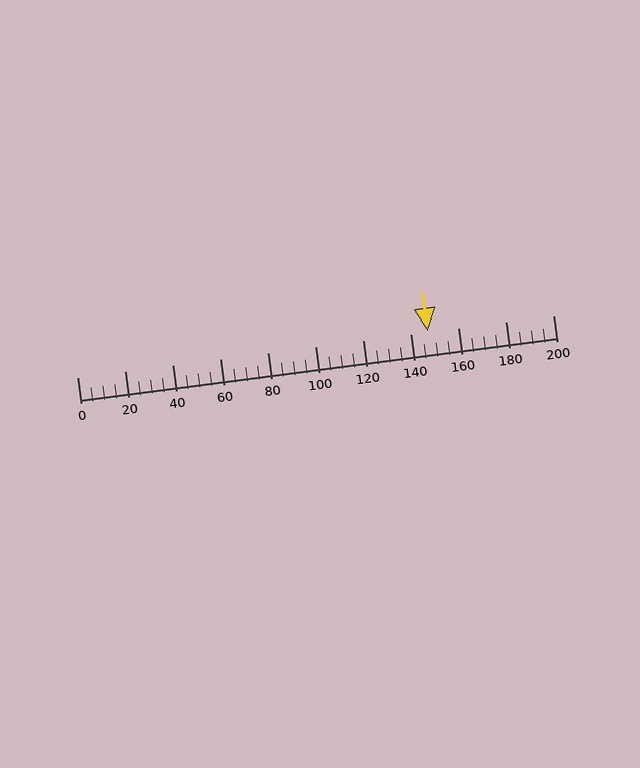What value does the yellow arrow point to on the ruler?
The yellow arrow points to approximately 147.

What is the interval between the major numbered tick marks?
The major tick marks are spaced 20 units apart.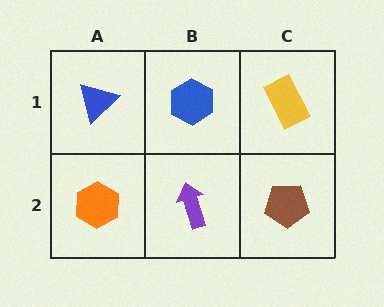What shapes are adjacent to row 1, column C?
A brown pentagon (row 2, column C), a blue hexagon (row 1, column B).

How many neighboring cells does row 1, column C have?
2.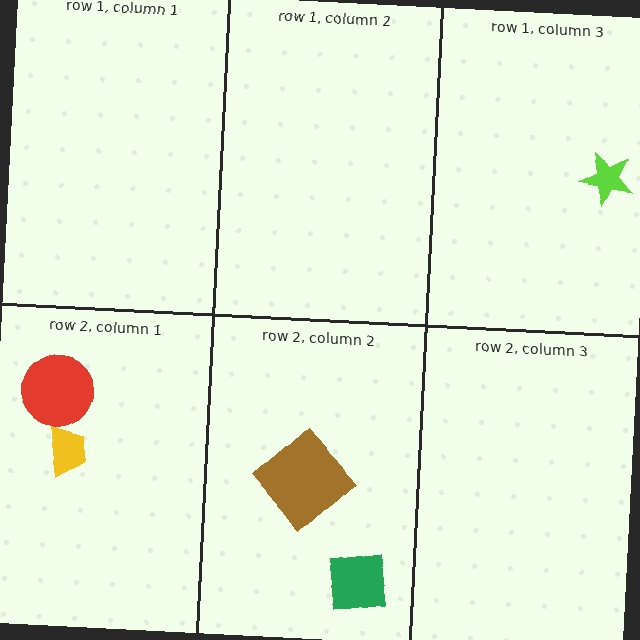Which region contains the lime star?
The row 1, column 3 region.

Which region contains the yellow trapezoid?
The row 2, column 1 region.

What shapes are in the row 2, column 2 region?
The green square, the brown diamond.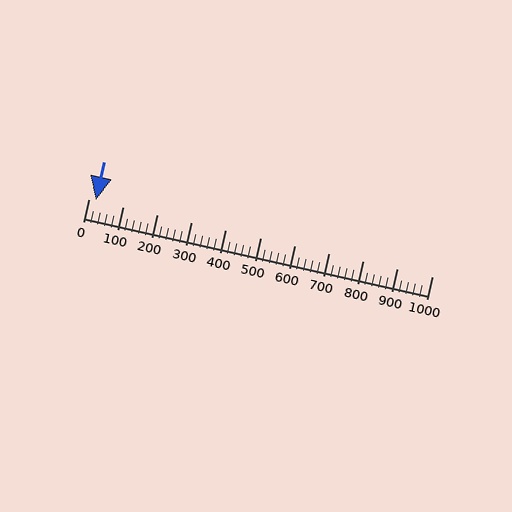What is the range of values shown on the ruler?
The ruler shows values from 0 to 1000.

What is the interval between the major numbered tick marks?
The major tick marks are spaced 100 units apart.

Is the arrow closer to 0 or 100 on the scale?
The arrow is closer to 0.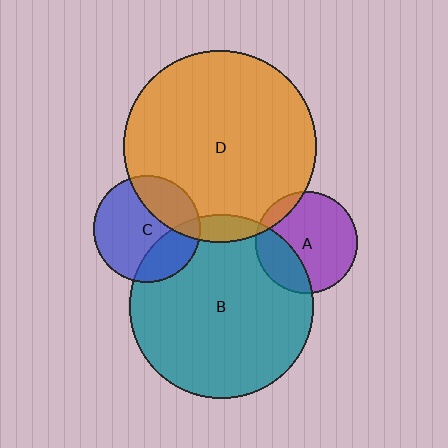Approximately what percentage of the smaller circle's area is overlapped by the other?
Approximately 10%.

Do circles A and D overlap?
Yes.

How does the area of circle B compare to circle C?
Approximately 3.0 times.